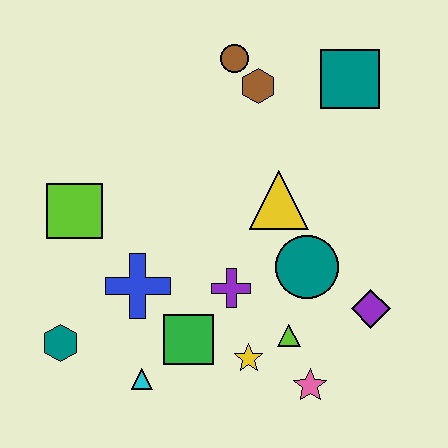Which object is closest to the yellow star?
The lime triangle is closest to the yellow star.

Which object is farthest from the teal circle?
The teal hexagon is farthest from the teal circle.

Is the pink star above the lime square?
No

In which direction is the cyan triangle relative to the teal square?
The cyan triangle is below the teal square.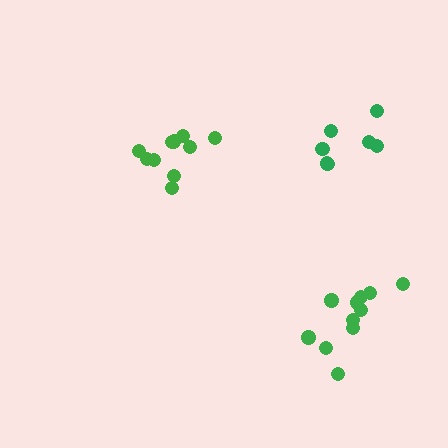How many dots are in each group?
Group 1: 11 dots, Group 2: 7 dots, Group 3: 10 dots (28 total).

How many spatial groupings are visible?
There are 3 spatial groupings.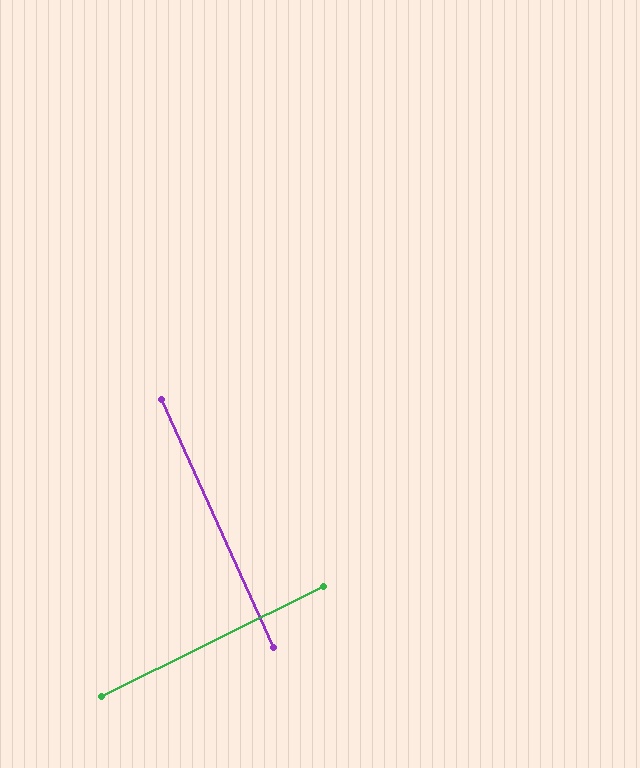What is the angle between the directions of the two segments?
Approximately 88 degrees.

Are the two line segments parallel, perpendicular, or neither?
Perpendicular — they meet at approximately 88°.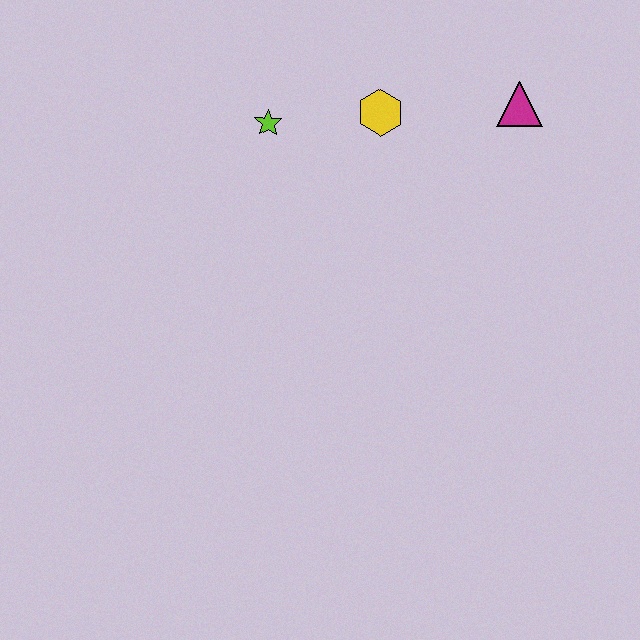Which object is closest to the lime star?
The yellow hexagon is closest to the lime star.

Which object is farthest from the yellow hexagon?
The magenta triangle is farthest from the yellow hexagon.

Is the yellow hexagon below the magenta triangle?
Yes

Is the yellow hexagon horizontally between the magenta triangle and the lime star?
Yes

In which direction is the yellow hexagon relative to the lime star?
The yellow hexagon is to the right of the lime star.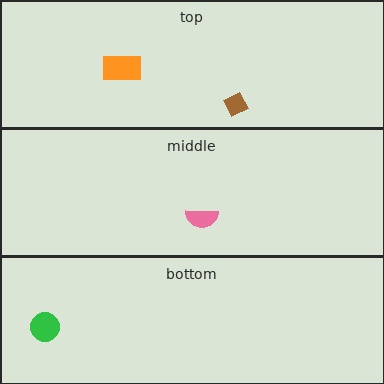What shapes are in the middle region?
The pink semicircle.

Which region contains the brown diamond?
The top region.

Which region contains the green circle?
The bottom region.